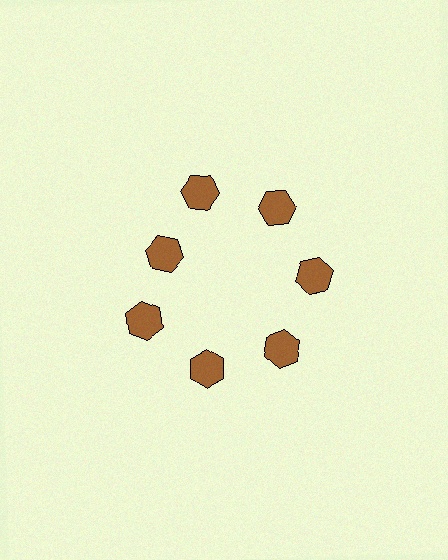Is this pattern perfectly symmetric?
No. The 7 brown hexagons are arranged in a ring, but one element near the 10 o'clock position is pulled inward toward the center, breaking the 7-fold rotational symmetry.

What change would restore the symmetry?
The symmetry would be restored by moving it outward, back onto the ring so that all 7 hexagons sit at equal angles and equal distance from the center.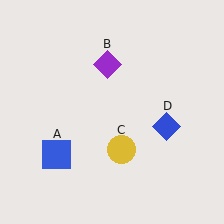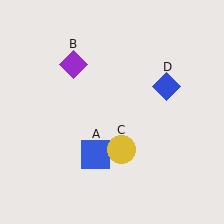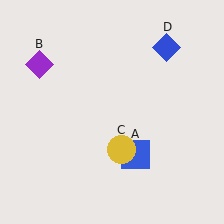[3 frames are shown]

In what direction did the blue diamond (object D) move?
The blue diamond (object D) moved up.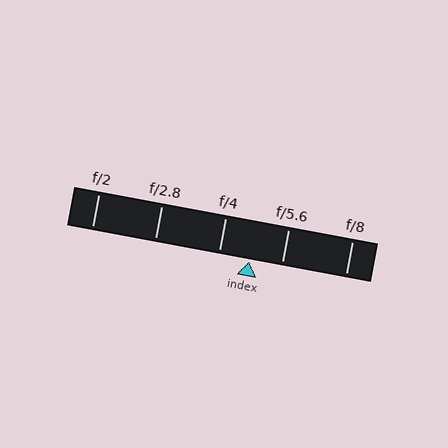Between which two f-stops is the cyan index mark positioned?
The index mark is between f/4 and f/5.6.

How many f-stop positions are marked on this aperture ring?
There are 5 f-stop positions marked.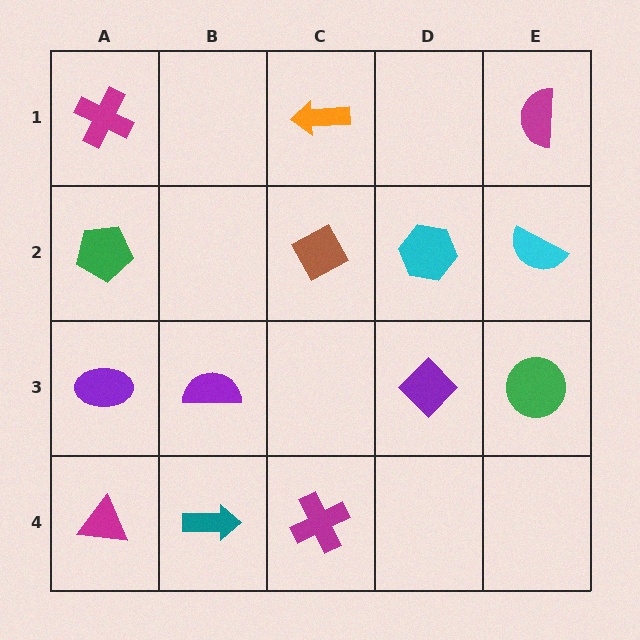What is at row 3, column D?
A purple diamond.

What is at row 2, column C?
A brown diamond.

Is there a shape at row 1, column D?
No, that cell is empty.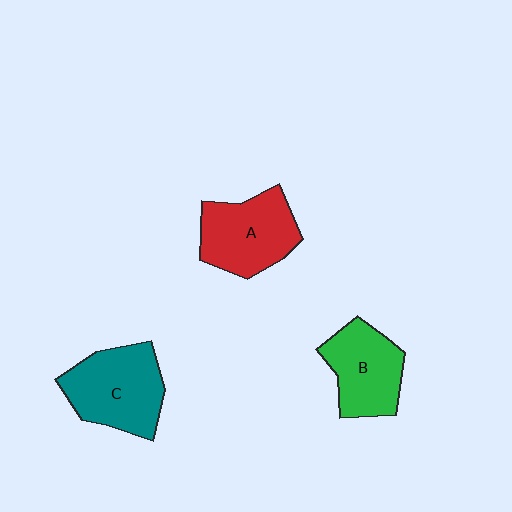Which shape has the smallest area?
Shape B (green).